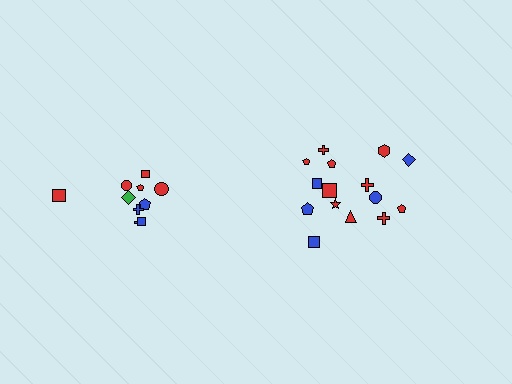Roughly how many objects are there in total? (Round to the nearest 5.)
Roughly 25 objects in total.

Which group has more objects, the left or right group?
The right group.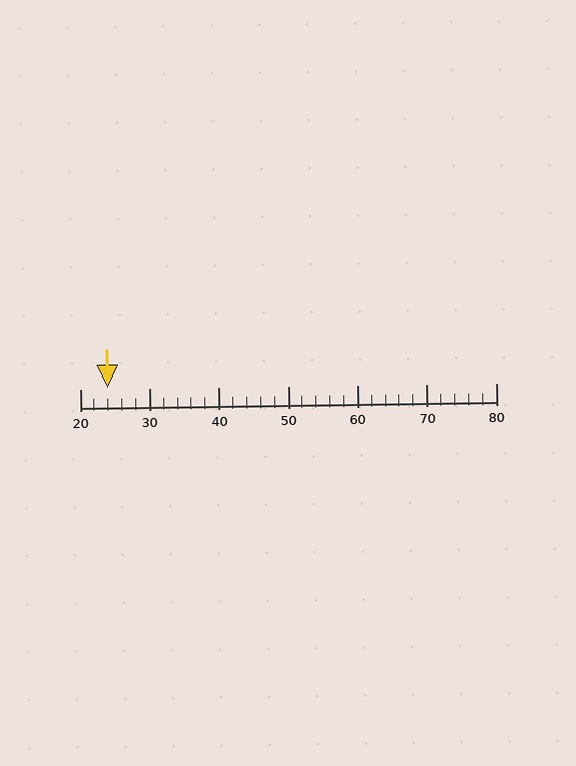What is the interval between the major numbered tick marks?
The major tick marks are spaced 10 units apart.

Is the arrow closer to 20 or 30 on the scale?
The arrow is closer to 20.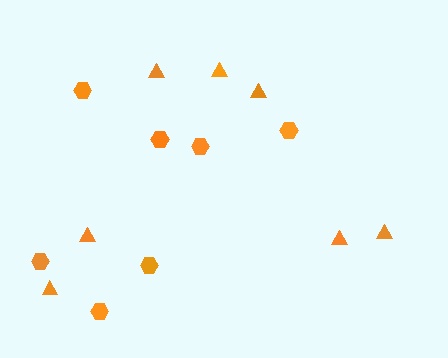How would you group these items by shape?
There are 2 groups: one group of hexagons (7) and one group of triangles (7).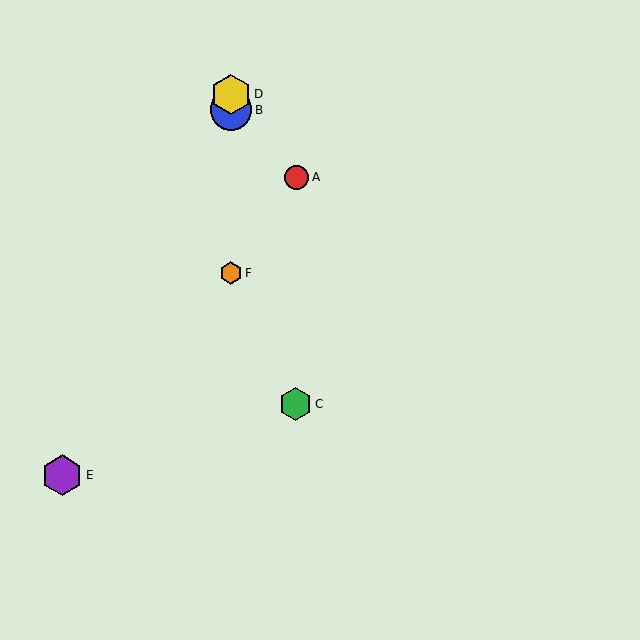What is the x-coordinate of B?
Object B is at x≈231.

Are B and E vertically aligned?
No, B is at x≈231 and E is at x≈62.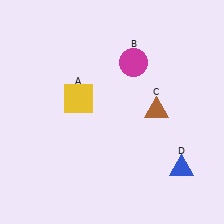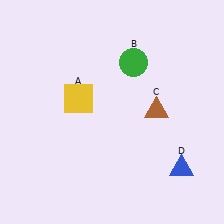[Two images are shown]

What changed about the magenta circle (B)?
In Image 1, B is magenta. In Image 2, it changed to green.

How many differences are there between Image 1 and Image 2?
There is 1 difference between the two images.